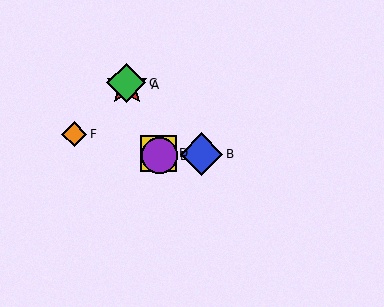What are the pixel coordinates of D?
Object D is at (159, 153).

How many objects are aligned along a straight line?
4 objects (A, C, D, E) are aligned along a straight line.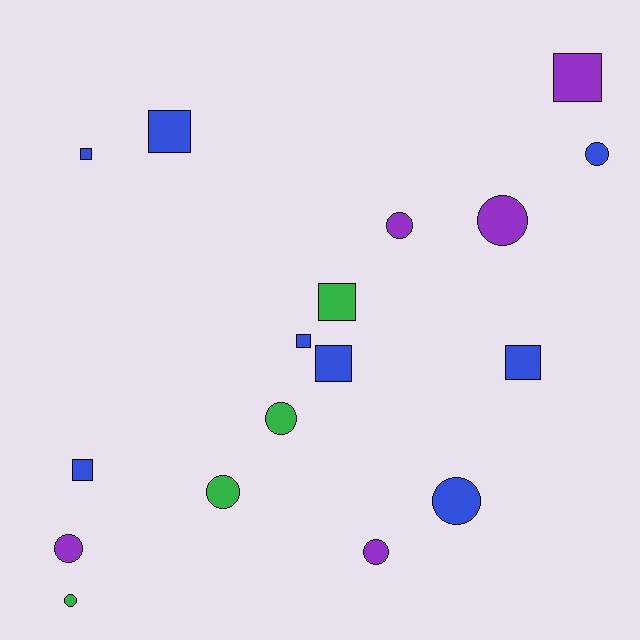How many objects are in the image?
There are 17 objects.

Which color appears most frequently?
Blue, with 8 objects.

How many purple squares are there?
There is 1 purple square.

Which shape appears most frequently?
Circle, with 9 objects.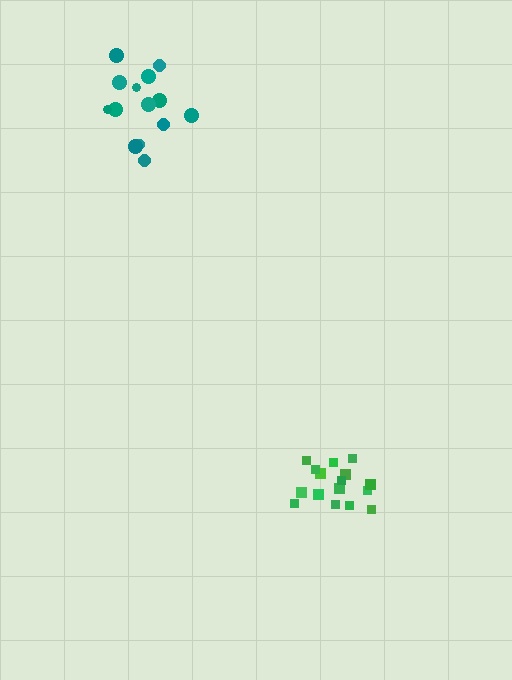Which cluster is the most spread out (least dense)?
Teal.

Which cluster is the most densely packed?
Green.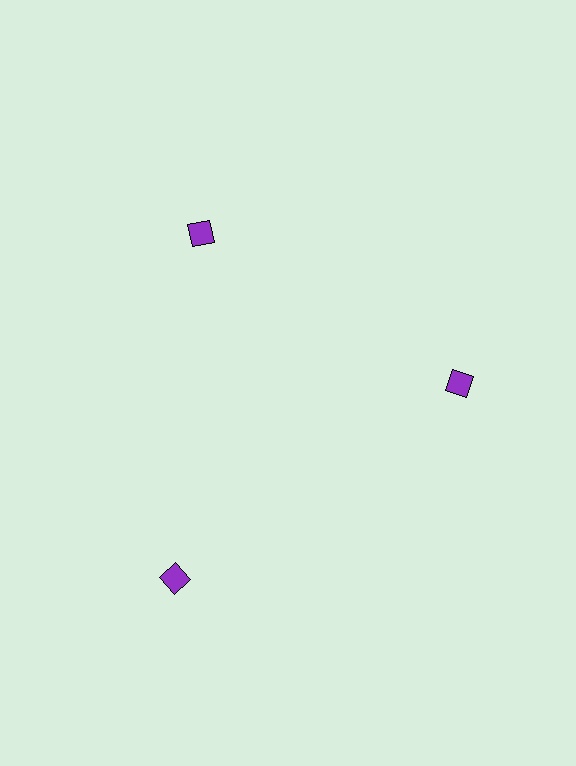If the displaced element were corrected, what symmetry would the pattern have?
It would have 3-fold rotational symmetry — the pattern would map onto itself every 120 degrees.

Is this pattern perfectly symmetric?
No. The 3 purple diamonds are arranged in a ring, but one element near the 7 o'clock position is pushed outward from the center, breaking the 3-fold rotational symmetry.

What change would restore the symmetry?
The symmetry would be restored by moving it inward, back onto the ring so that all 3 diamonds sit at equal angles and equal distance from the center.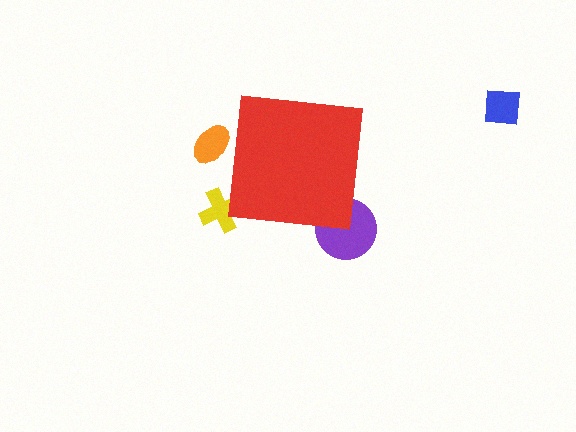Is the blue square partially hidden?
No, the blue square is fully visible.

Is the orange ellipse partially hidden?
Yes, the orange ellipse is partially hidden behind the red square.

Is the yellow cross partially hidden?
Yes, the yellow cross is partially hidden behind the red square.